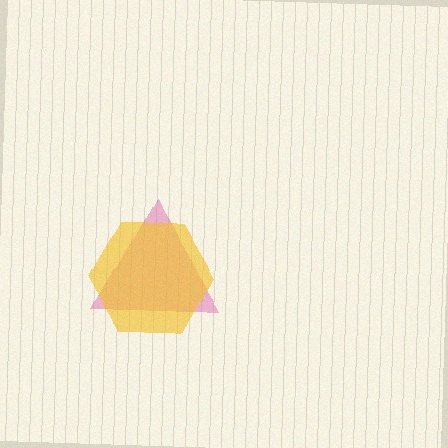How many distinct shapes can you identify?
There are 2 distinct shapes: a pink triangle, a yellow hexagon.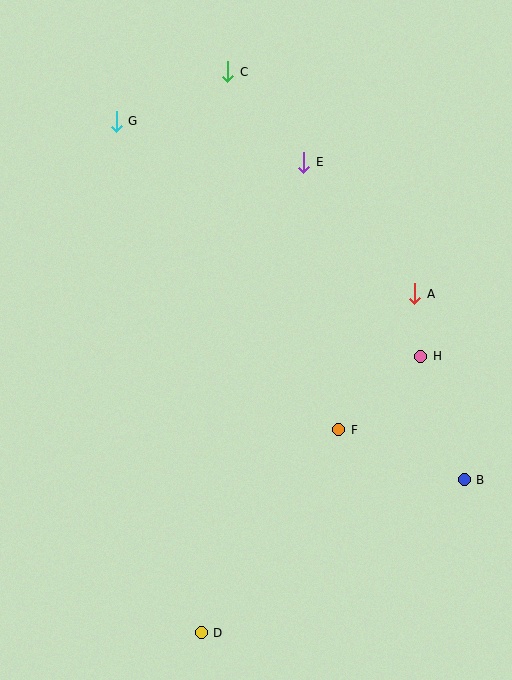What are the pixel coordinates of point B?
Point B is at (464, 480).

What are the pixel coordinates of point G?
Point G is at (116, 121).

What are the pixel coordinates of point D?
Point D is at (201, 633).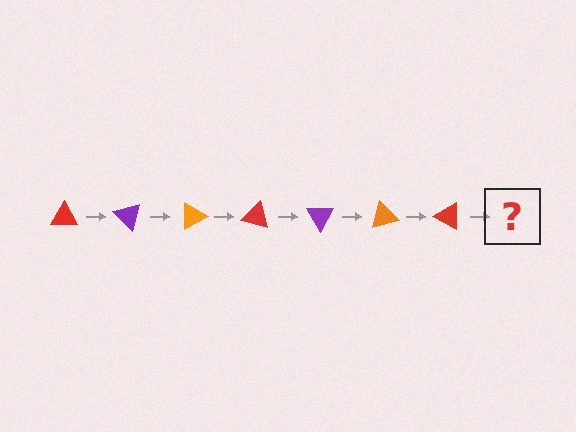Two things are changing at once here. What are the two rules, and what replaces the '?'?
The two rules are that it rotates 45 degrees each step and the color cycles through red, purple, and orange. The '?' should be a purple triangle, rotated 315 degrees from the start.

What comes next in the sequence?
The next element should be a purple triangle, rotated 315 degrees from the start.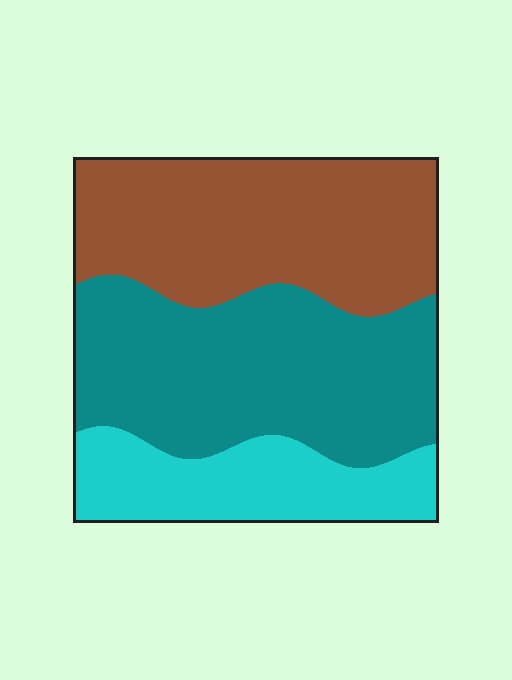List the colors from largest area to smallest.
From largest to smallest: teal, brown, cyan.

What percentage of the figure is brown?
Brown takes up about three eighths (3/8) of the figure.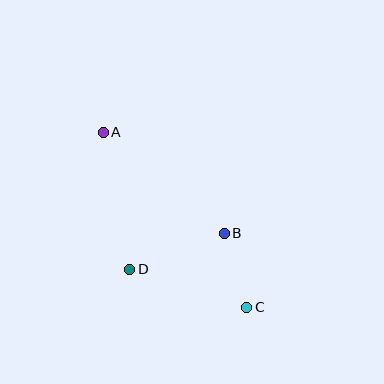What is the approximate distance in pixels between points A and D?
The distance between A and D is approximately 139 pixels.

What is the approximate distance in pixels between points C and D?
The distance between C and D is approximately 123 pixels.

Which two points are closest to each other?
Points B and C are closest to each other.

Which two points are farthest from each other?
Points A and C are farthest from each other.